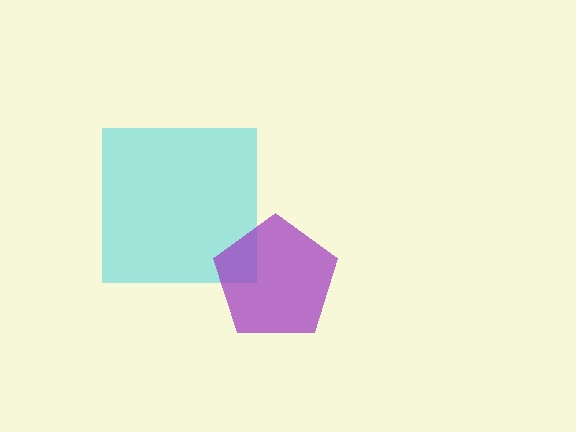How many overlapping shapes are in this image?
There are 2 overlapping shapes in the image.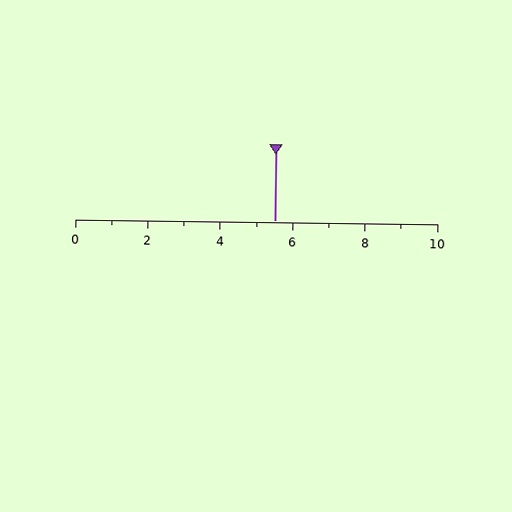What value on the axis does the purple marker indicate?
The marker indicates approximately 5.5.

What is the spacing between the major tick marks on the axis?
The major ticks are spaced 2 apart.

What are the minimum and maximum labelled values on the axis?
The axis runs from 0 to 10.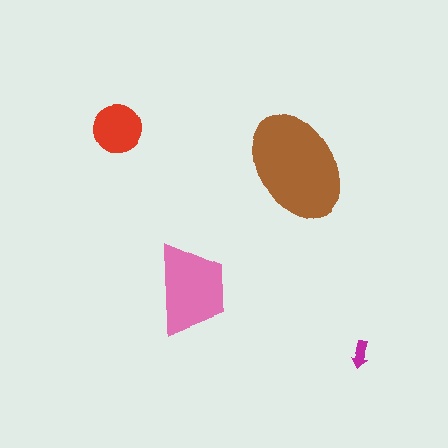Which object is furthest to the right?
The magenta arrow is rightmost.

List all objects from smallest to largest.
The magenta arrow, the red circle, the pink trapezoid, the brown ellipse.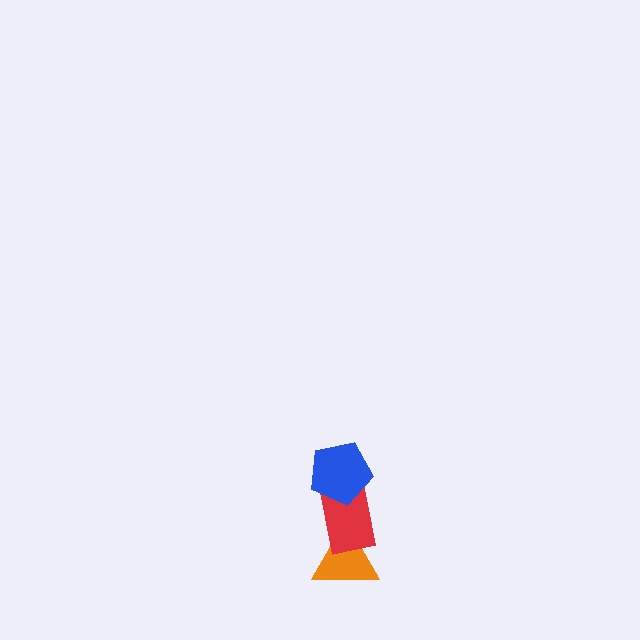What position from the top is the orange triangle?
The orange triangle is 3rd from the top.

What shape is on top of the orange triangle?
The red rectangle is on top of the orange triangle.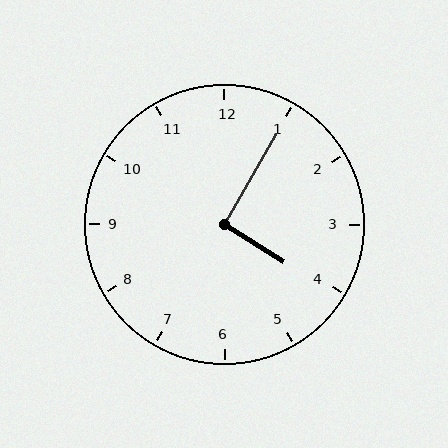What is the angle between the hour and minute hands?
Approximately 92 degrees.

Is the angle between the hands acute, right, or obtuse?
It is right.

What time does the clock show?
4:05.